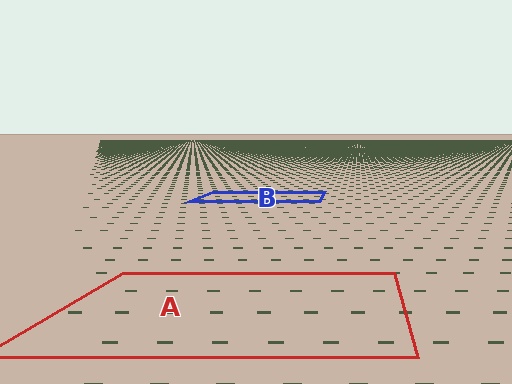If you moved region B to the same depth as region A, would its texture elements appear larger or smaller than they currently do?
They would appear larger. At a closer depth, the same texture elements are projected at a bigger on-screen size.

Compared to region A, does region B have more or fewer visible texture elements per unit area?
Region B has more texture elements per unit area — they are packed more densely because it is farther away.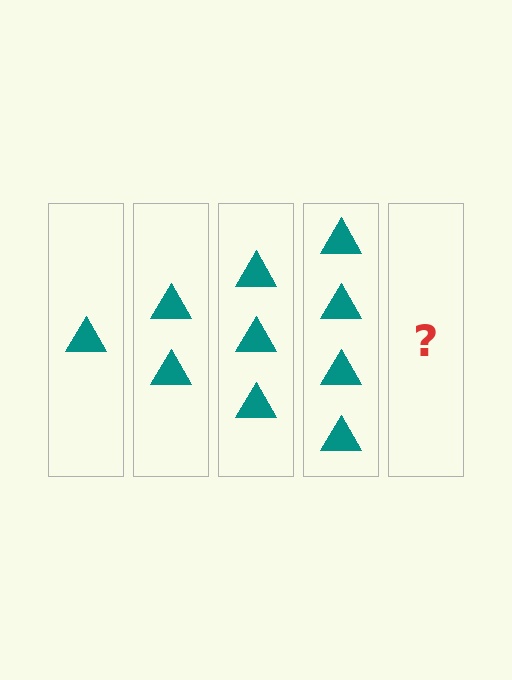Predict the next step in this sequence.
The next step is 5 triangles.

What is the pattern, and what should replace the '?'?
The pattern is that each step adds one more triangle. The '?' should be 5 triangles.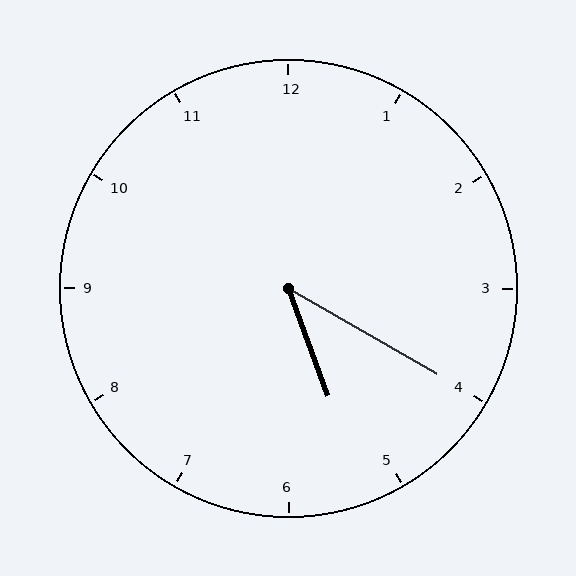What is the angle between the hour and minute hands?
Approximately 40 degrees.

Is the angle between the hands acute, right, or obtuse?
It is acute.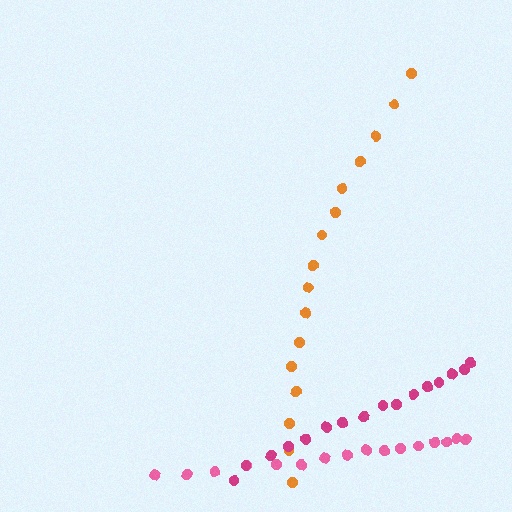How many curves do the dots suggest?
There are 3 distinct paths.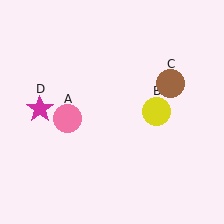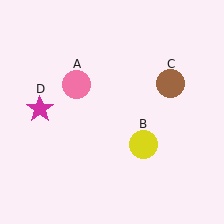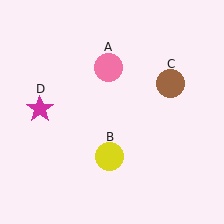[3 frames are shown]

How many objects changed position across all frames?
2 objects changed position: pink circle (object A), yellow circle (object B).